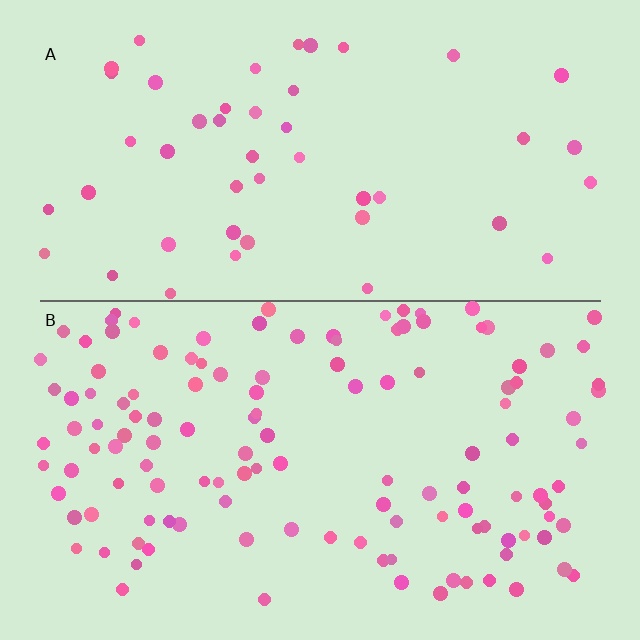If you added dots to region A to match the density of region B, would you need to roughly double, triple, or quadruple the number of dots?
Approximately triple.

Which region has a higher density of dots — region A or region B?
B (the bottom).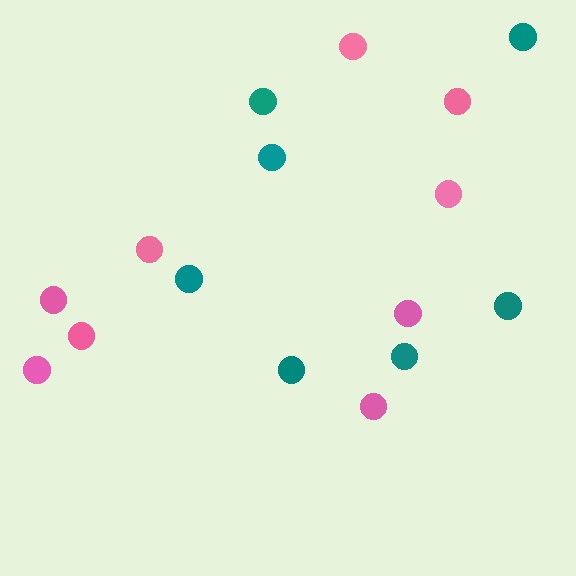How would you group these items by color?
There are 2 groups: one group of teal circles (7) and one group of pink circles (9).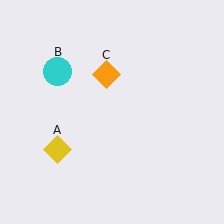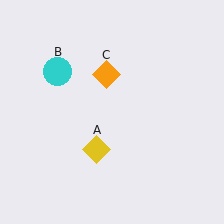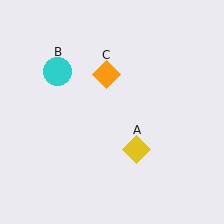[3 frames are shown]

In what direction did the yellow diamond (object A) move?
The yellow diamond (object A) moved right.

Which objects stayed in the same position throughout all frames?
Cyan circle (object B) and orange diamond (object C) remained stationary.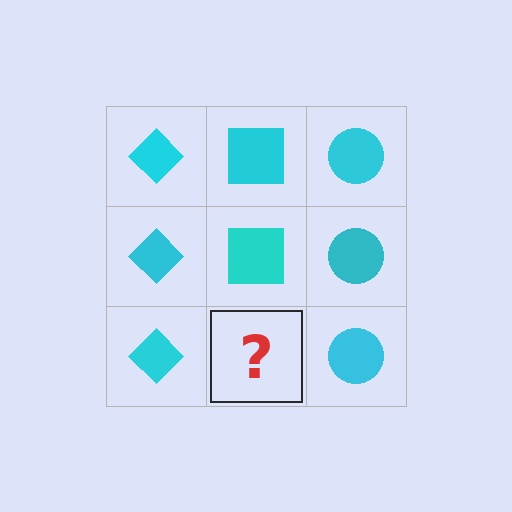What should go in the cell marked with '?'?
The missing cell should contain a cyan square.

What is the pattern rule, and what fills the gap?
The rule is that each column has a consistent shape. The gap should be filled with a cyan square.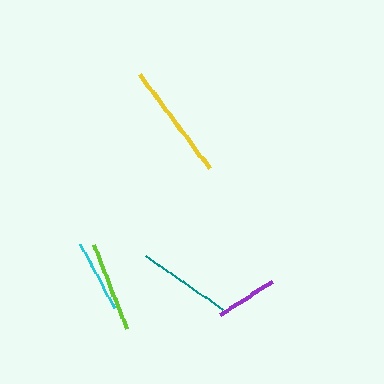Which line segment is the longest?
The yellow line is the longest at approximately 117 pixels.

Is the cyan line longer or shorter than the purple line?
The cyan line is longer than the purple line.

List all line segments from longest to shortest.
From longest to shortest: yellow, teal, lime, cyan, purple.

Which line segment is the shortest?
The purple line is the shortest at approximately 61 pixels.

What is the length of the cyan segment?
The cyan segment is approximately 72 pixels long.